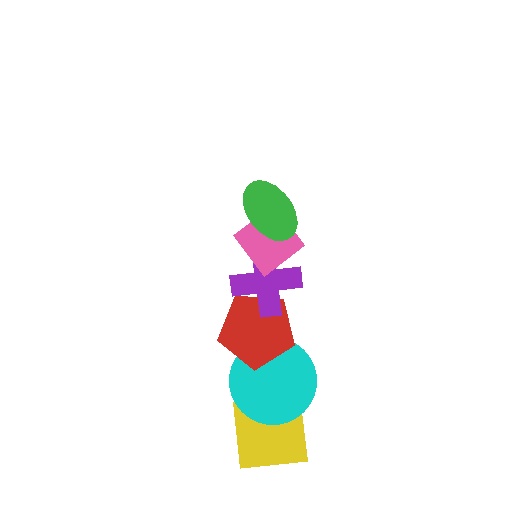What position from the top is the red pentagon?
The red pentagon is 4th from the top.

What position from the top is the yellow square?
The yellow square is 6th from the top.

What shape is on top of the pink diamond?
The green ellipse is on top of the pink diamond.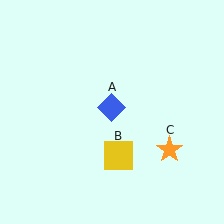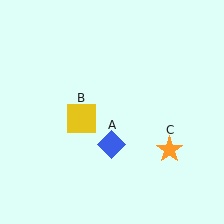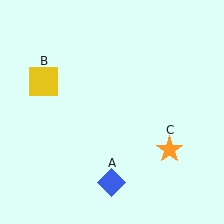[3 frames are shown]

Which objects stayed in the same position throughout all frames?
Orange star (object C) remained stationary.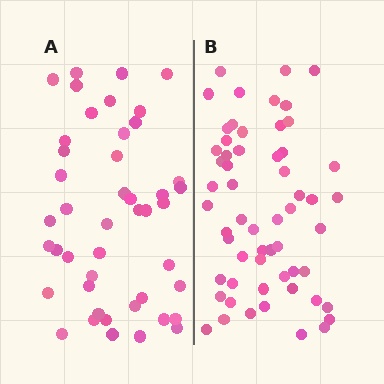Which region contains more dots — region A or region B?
Region B (the right region) has more dots.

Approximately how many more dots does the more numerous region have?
Region B has approximately 15 more dots than region A.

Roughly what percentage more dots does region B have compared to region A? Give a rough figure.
About 30% more.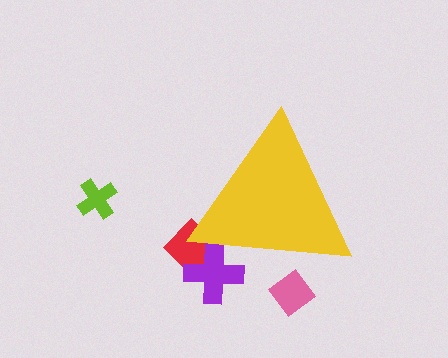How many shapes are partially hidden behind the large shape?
3 shapes are partially hidden.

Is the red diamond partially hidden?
Yes, the red diamond is partially hidden behind the yellow triangle.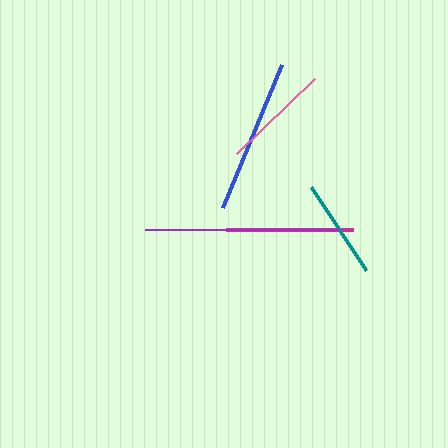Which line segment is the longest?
The purple line is the longest at approximately 196 pixels.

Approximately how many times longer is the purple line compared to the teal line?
The purple line is approximately 2.0 times the length of the teal line.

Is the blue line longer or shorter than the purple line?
The purple line is longer than the blue line.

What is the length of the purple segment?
The purple segment is approximately 196 pixels long.